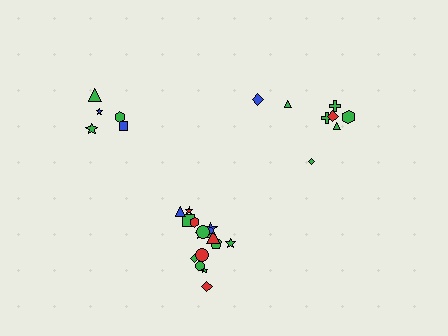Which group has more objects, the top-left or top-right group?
The top-right group.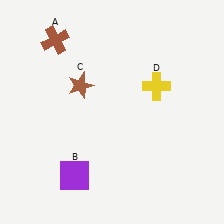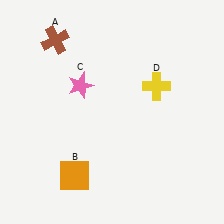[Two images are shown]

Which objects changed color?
B changed from purple to orange. C changed from brown to pink.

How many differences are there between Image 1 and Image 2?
There are 2 differences between the two images.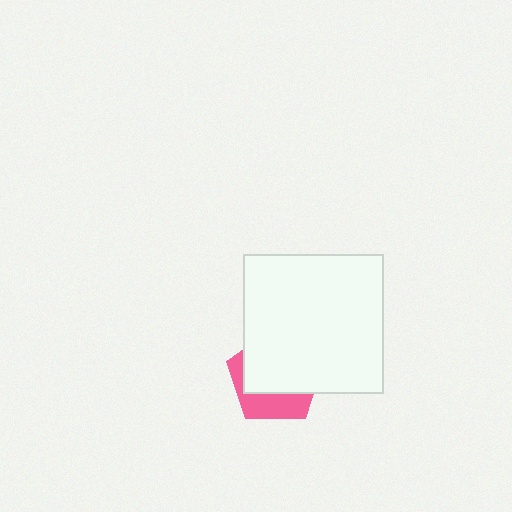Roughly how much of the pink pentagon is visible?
A small part of it is visible (roughly 36%).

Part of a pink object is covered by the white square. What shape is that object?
It is a pentagon.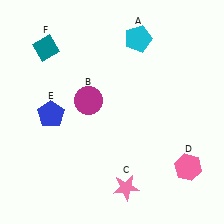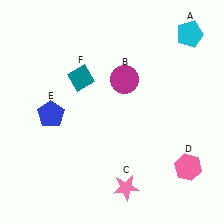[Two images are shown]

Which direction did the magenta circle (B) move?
The magenta circle (B) moved right.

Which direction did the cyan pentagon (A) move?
The cyan pentagon (A) moved right.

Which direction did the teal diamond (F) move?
The teal diamond (F) moved right.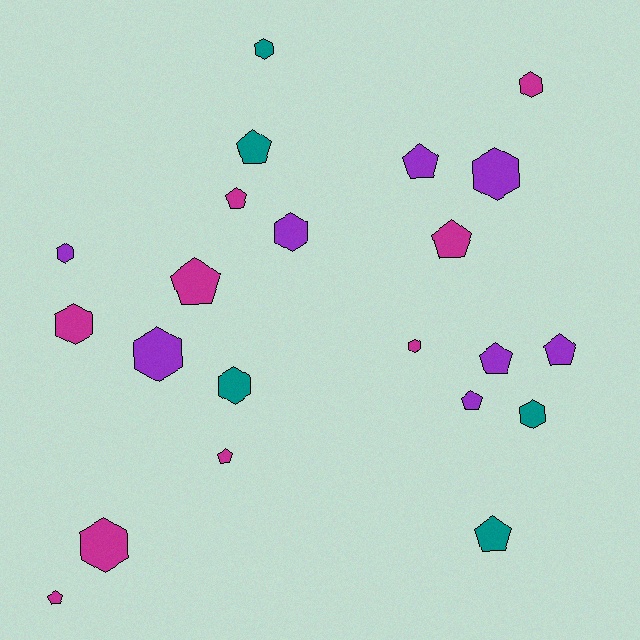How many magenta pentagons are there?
There are 5 magenta pentagons.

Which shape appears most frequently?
Hexagon, with 11 objects.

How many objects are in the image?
There are 22 objects.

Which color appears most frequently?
Magenta, with 9 objects.